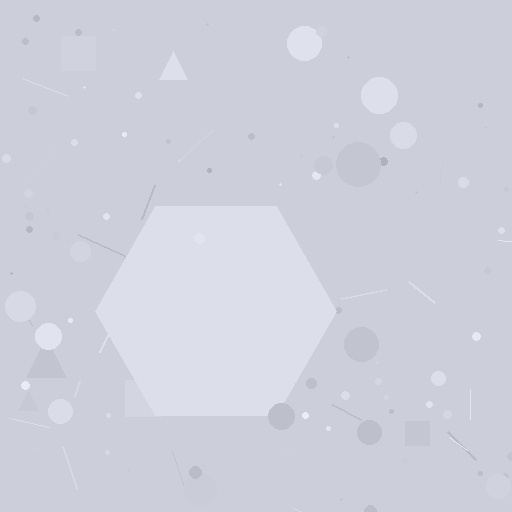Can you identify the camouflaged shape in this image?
The camouflaged shape is a hexagon.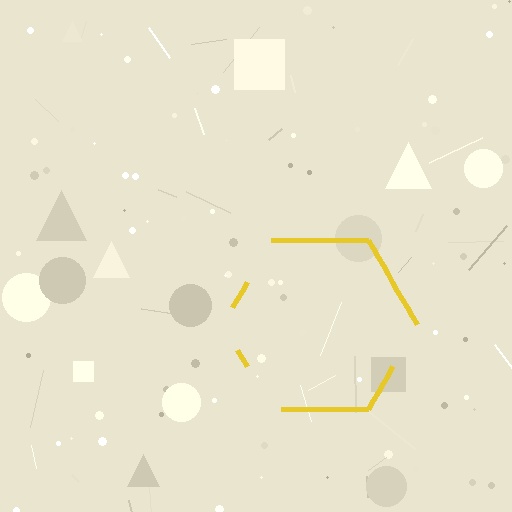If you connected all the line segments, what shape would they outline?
They would outline a hexagon.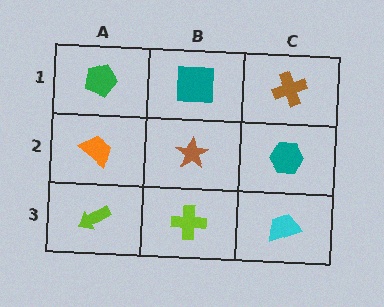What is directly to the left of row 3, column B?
A lime arrow.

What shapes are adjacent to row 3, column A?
An orange trapezoid (row 2, column A), a lime cross (row 3, column B).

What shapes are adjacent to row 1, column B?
A brown star (row 2, column B), a green pentagon (row 1, column A), a brown cross (row 1, column C).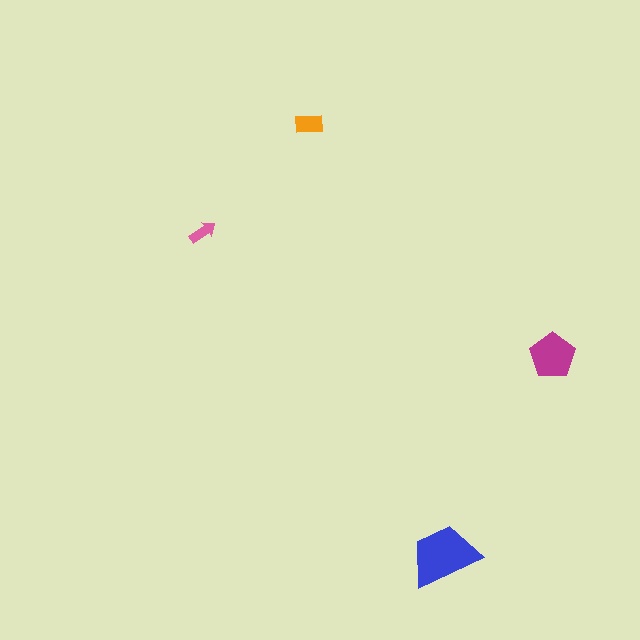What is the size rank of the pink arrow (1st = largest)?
4th.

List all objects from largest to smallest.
The blue trapezoid, the magenta pentagon, the orange rectangle, the pink arrow.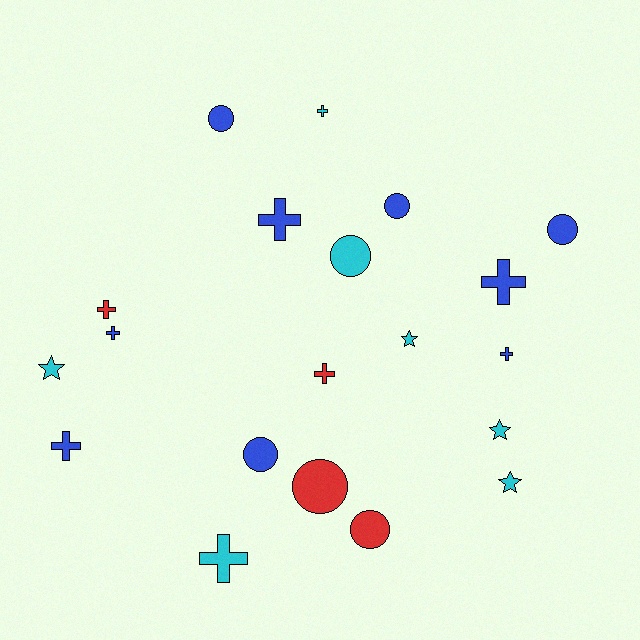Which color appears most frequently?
Blue, with 9 objects.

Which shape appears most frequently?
Cross, with 9 objects.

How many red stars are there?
There are no red stars.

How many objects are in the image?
There are 20 objects.